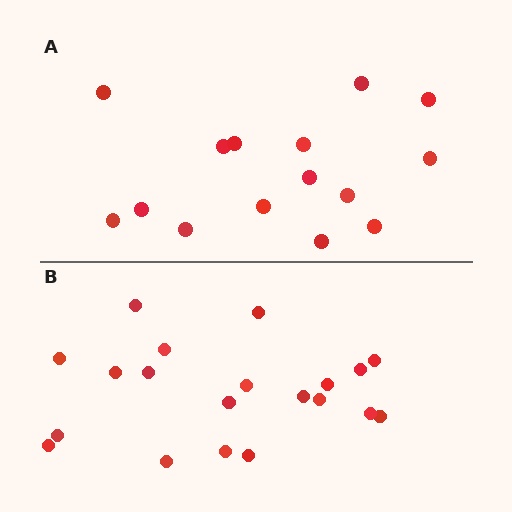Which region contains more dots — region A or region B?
Region B (the bottom region) has more dots.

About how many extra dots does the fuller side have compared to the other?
Region B has about 5 more dots than region A.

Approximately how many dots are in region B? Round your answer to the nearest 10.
About 20 dots.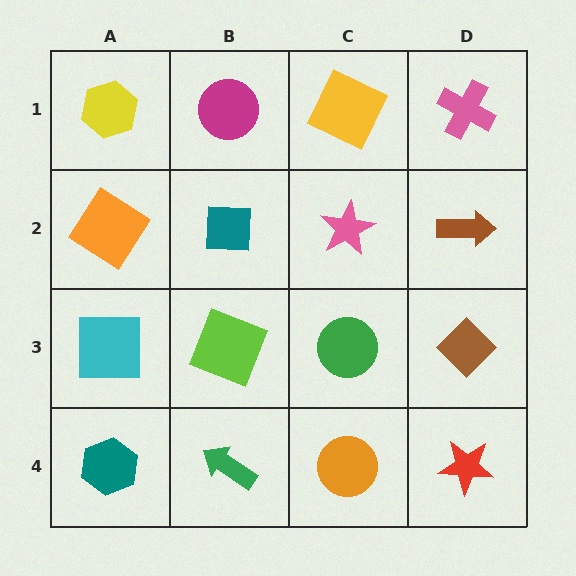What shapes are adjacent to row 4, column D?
A brown diamond (row 3, column D), an orange circle (row 4, column C).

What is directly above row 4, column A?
A cyan square.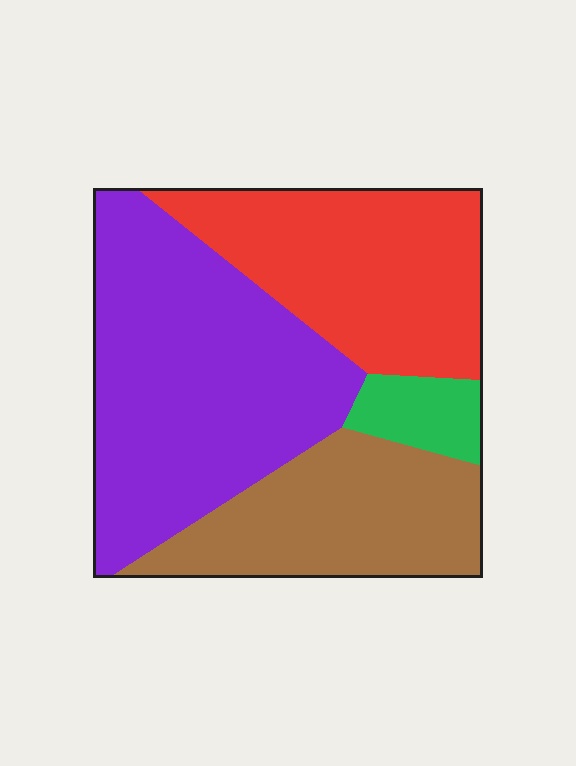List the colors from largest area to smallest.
From largest to smallest: purple, red, brown, green.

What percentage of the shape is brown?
Brown takes up less than a quarter of the shape.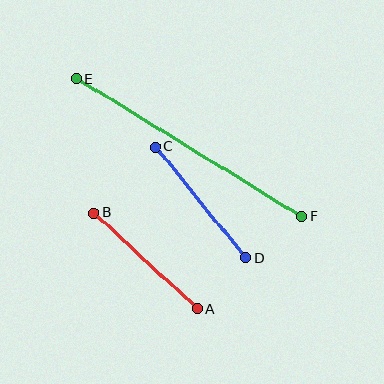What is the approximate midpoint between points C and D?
The midpoint is at approximately (200, 202) pixels.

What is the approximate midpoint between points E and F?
The midpoint is at approximately (189, 148) pixels.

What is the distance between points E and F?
The distance is approximately 265 pixels.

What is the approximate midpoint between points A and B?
The midpoint is at approximately (146, 261) pixels.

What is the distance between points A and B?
The distance is approximately 141 pixels.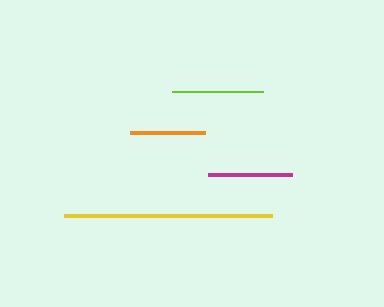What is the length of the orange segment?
The orange segment is approximately 75 pixels long.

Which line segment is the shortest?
The orange line is the shortest at approximately 75 pixels.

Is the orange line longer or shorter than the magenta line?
The magenta line is longer than the orange line.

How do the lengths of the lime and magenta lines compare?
The lime and magenta lines are approximately the same length.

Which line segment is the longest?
The yellow line is the longest at approximately 208 pixels.